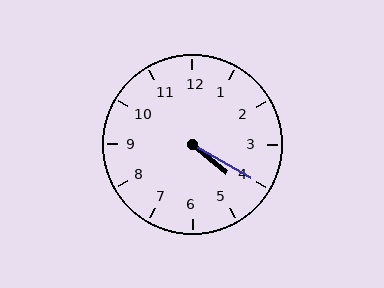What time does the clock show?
4:20.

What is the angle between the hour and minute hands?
Approximately 10 degrees.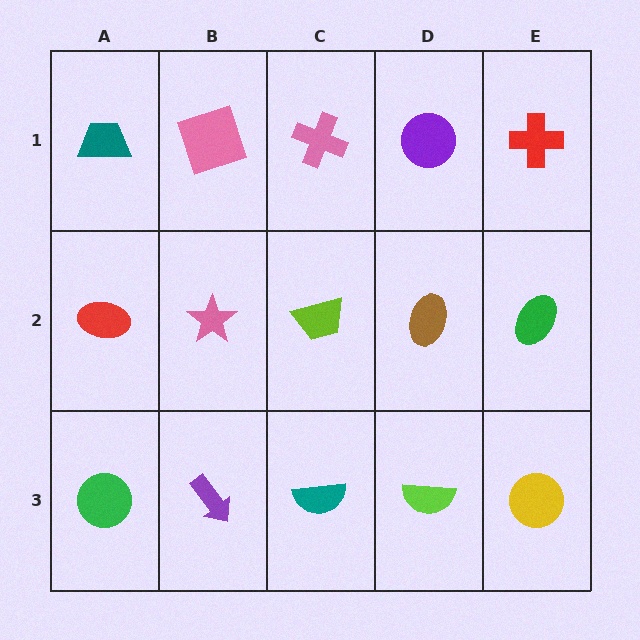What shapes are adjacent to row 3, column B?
A pink star (row 2, column B), a green circle (row 3, column A), a teal semicircle (row 3, column C).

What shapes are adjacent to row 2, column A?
A teal trapezoid (row 1, column A), a green circle (row 3, column A), a pink star (row 2, column B).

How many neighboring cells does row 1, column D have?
3.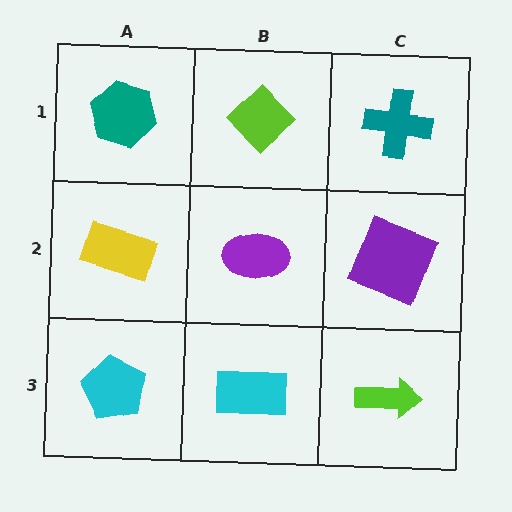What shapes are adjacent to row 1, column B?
A purple ellipse (row 2, column B), a teal hexagon (row 1, column A), a teal cross (row 1, column C).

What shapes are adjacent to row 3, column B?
A purple ellipse (row 2, column B), a cyan pentagon (row 3, column A), a lime arrow (row 3, column C).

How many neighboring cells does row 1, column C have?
2.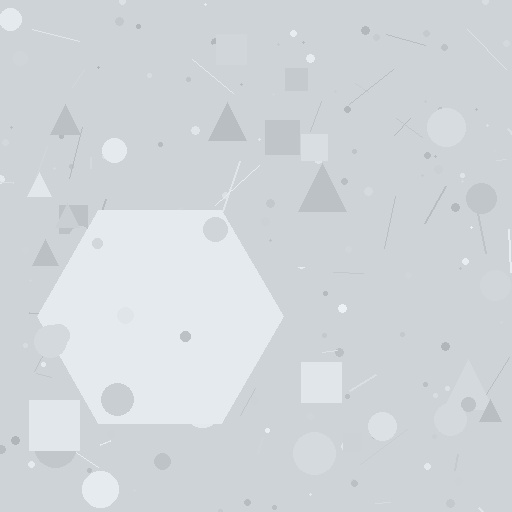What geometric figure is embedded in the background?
A hexagon is embedded in the background.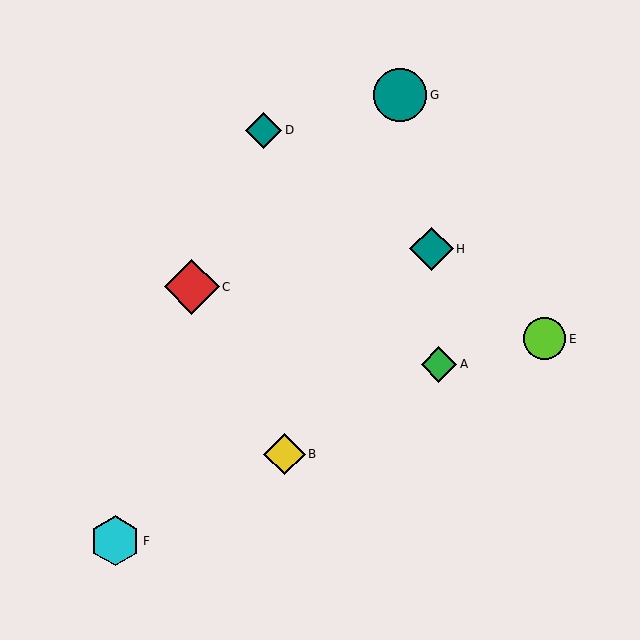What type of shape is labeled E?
Shape E is a lime circle.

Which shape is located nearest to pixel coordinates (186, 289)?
The red diamond (labeled C) at (192, 287) is nearest to that location.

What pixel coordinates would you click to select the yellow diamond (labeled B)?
Click at (285, 454) to select the yellow diamond B.